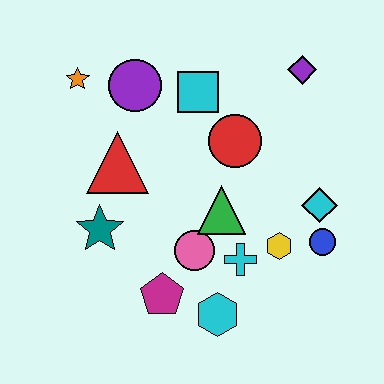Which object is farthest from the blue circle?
The orange star is farthest from the blue circle.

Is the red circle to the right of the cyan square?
Yes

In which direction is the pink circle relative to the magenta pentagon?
The pink circle is above the magenta pentagon.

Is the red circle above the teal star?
Yes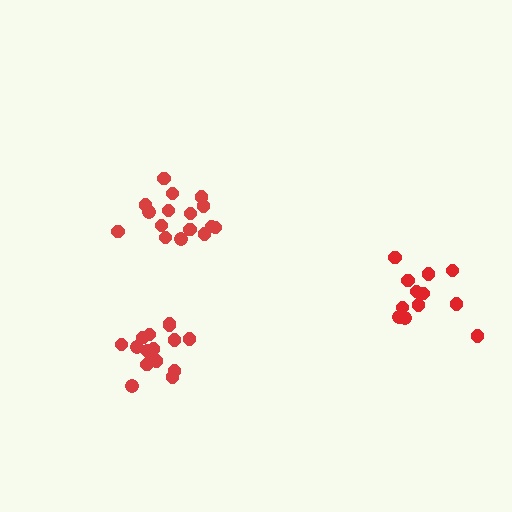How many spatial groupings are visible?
There are 3 spatial groupings.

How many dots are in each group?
Group 1: 12 dots, Group 2: 16 dots, Group 3: 16 dots (44 total).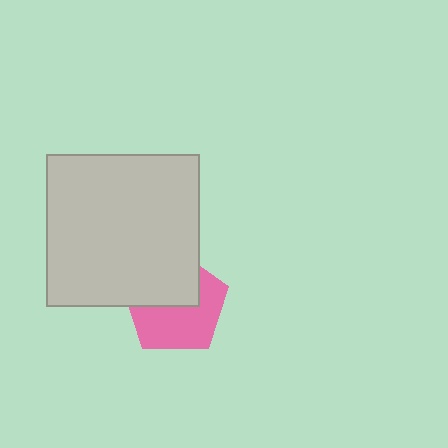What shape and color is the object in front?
The object in front is a light gray square.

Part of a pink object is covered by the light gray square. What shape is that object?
It is a pentagon.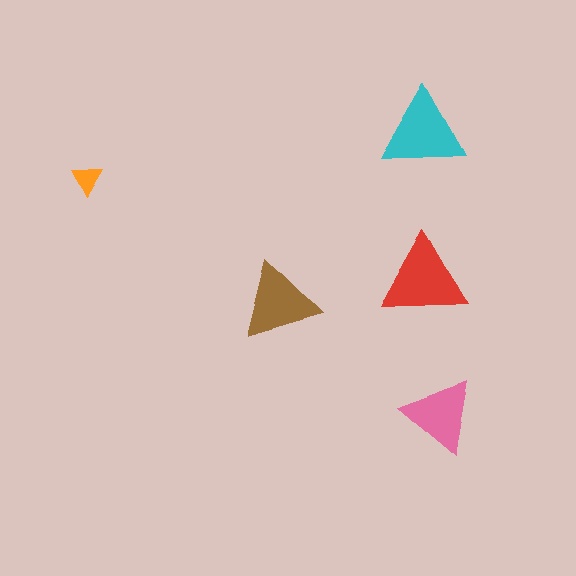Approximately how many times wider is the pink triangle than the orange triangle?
About 2.5 times wider.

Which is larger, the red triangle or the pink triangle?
The red one.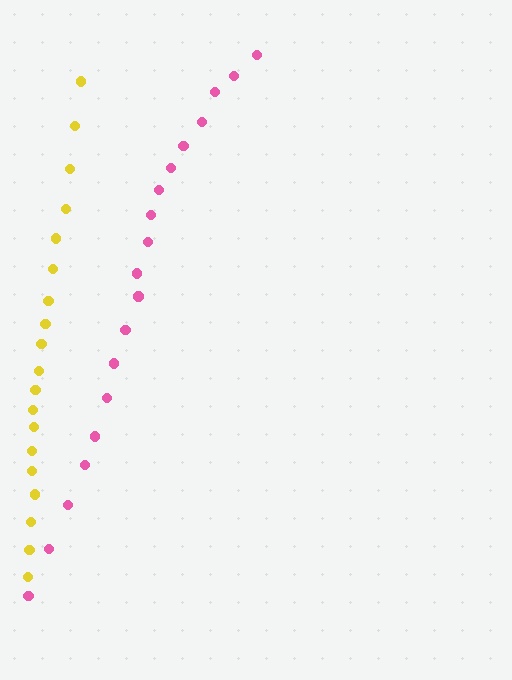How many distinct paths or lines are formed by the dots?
There are 2 distinct paths.